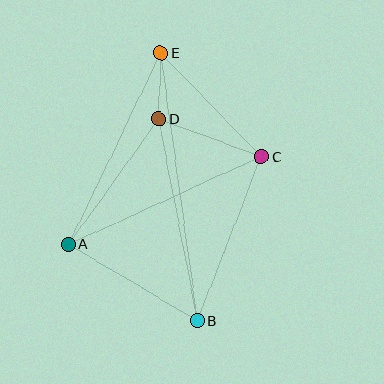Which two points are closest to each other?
Points D and E are closest to each other.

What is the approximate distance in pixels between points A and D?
The distance between A and D is approximately 155 pixels.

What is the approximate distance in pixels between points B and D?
The distance between B and D is approximately 205 pixels.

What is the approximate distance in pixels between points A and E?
The distance between A and E is approximately 213 pixels.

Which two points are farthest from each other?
Points B and E are farthest from each other.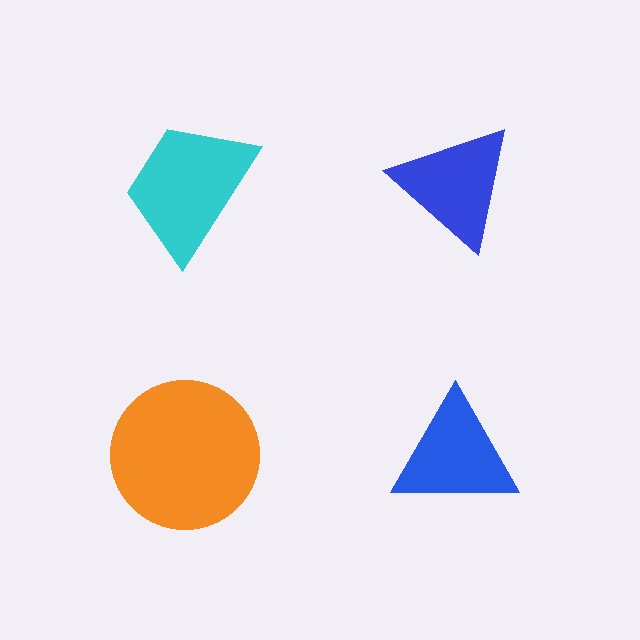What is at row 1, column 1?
A cyan trapezoid.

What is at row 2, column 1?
An orange circle.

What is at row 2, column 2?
A blue triangle.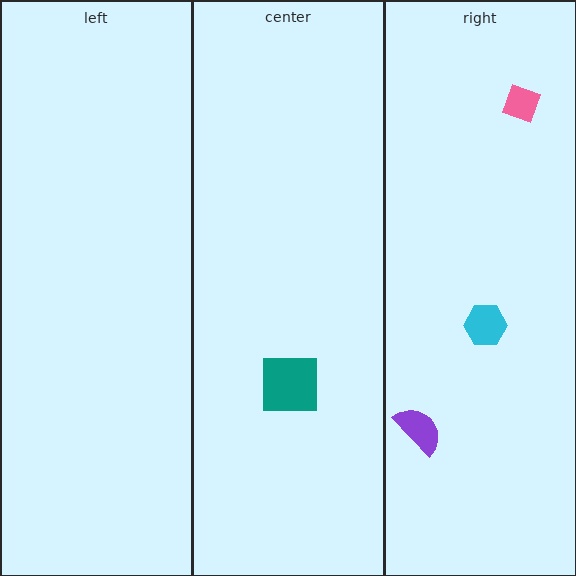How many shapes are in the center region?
1.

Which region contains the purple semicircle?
The right region.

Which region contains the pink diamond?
The right region.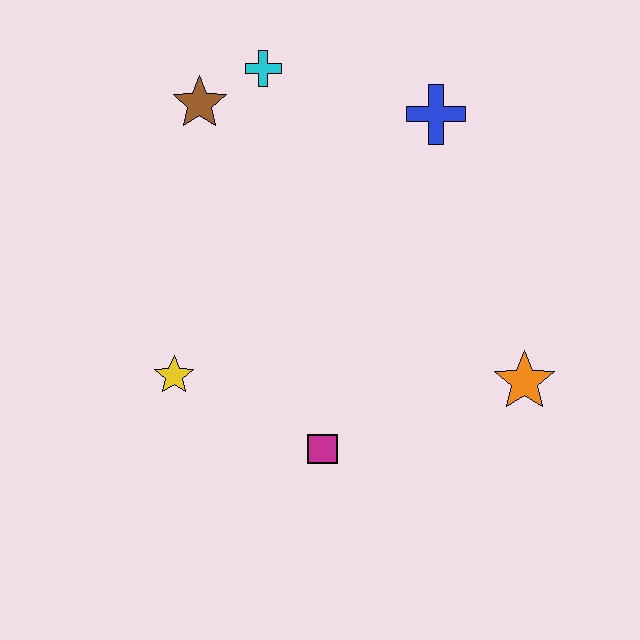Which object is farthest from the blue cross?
The yellow star is farthest from the blue cross.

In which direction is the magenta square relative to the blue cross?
The magenta square is below the blue cross.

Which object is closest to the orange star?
The magenta square is closest to the orange star.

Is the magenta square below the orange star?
Yes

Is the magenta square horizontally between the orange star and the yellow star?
Yes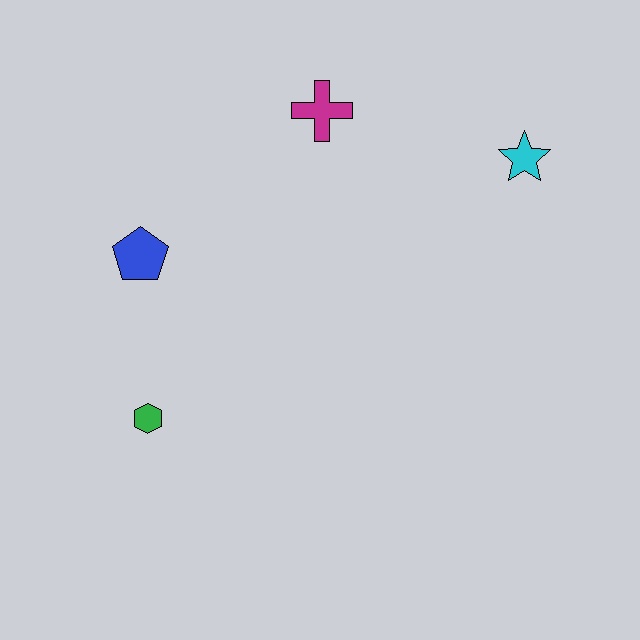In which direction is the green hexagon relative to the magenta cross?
The green hexagon is below the magenta cross.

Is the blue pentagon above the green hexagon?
Yes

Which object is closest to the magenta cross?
The cyan star is closest to the magenta cross.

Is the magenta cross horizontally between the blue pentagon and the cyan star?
Yes